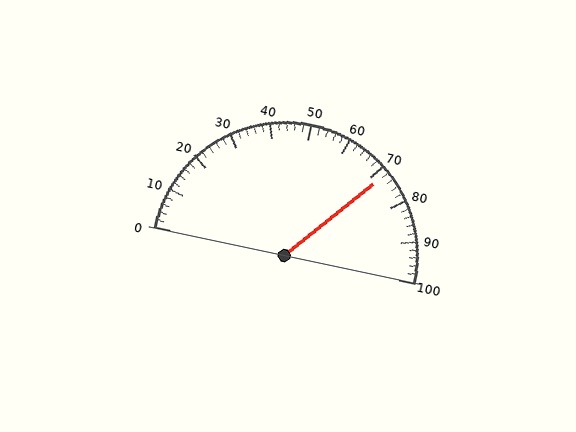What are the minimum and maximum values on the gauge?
The gauge ranges from 0 to 100.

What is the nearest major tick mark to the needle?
The nearest major tick mark is 70.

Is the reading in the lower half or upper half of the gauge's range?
The reading is in the upper half of the range (0 to 100).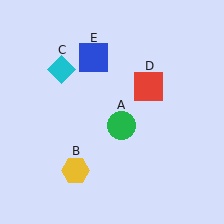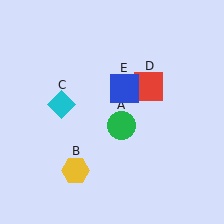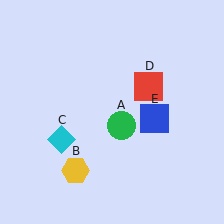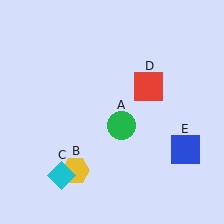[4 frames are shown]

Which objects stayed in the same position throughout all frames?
Green circle (object A) and yellow hexagon (object B) and red square (object D) remained stationary.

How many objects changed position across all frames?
2 objects changed position: cyan diamond (object C), blue square (object E).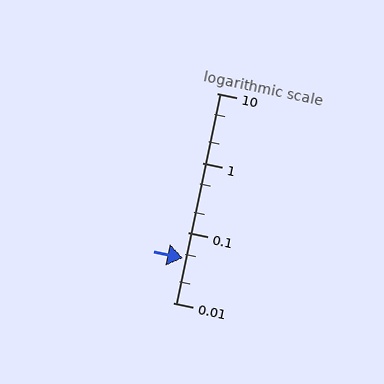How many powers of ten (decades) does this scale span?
The scale spans 3 decades, from 0.01 to 10.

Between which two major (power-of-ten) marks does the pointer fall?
The pointer is between 0.01 and 0.1.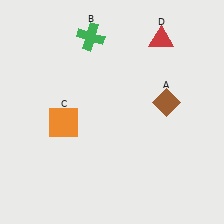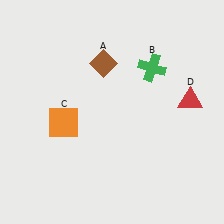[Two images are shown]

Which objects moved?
The objects that moved are: the brown diamond (A), the green cross (B), the red triangle (D).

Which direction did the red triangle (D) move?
The red triangle (D) moved down.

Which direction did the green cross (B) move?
The green cross (B) moved right.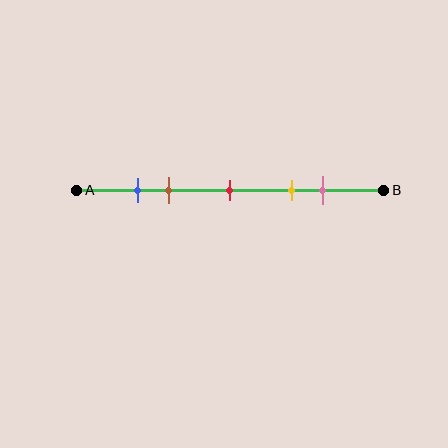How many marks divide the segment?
There are 5 marks dividing the segment.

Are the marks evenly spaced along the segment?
No, the marks are not evenly spaced.